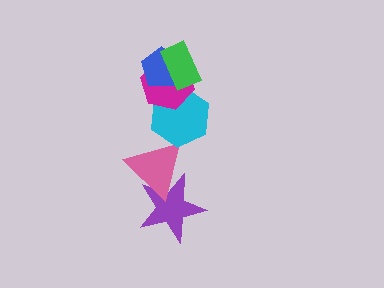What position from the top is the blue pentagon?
The blue pentagon is 2nd from the top.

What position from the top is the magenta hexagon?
The magenta hexagon is 3rd from the top.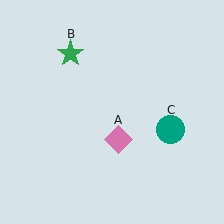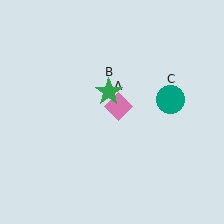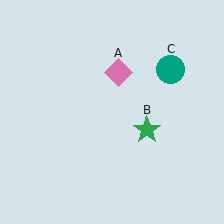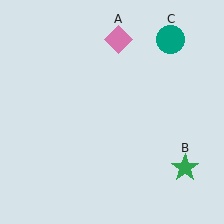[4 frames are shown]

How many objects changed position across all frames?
3 objects changed position: pink diamond (object A), green star (object B), teal circle (object C).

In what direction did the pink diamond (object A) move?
The pink diamond (object A) moved up.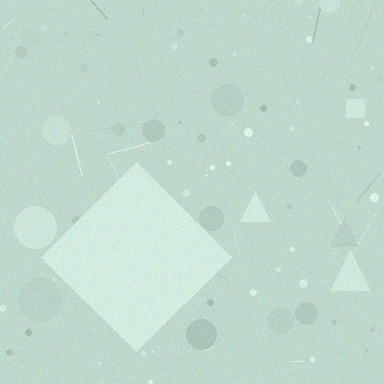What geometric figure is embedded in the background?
A diamond is embedded in the background.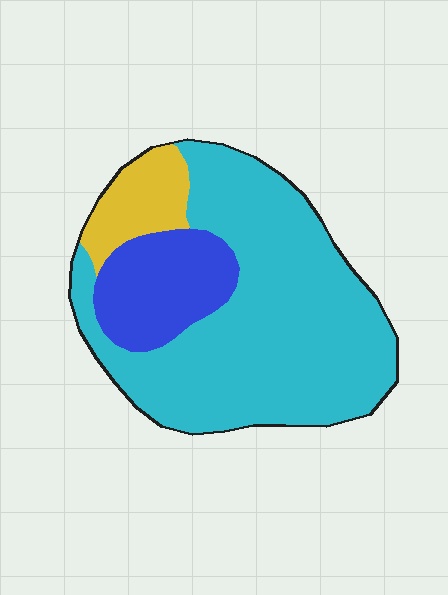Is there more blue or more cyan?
Cyan.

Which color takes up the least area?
Yellow, at roughly 10%.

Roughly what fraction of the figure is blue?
Blue covers around 20% of the figure.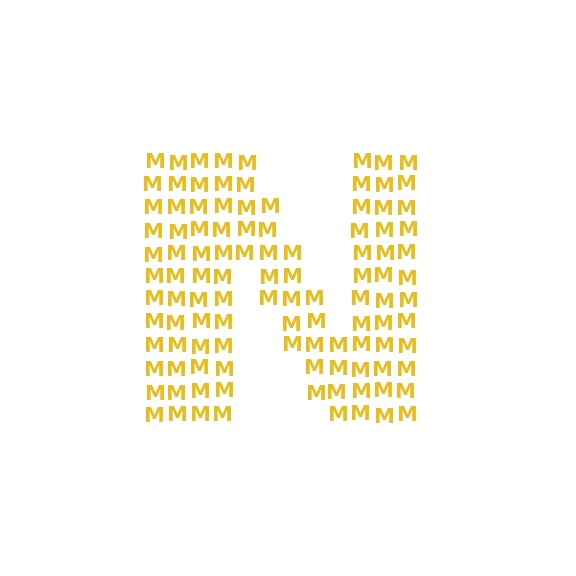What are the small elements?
The small elements are letter M's.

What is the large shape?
The large shape is the letter N.